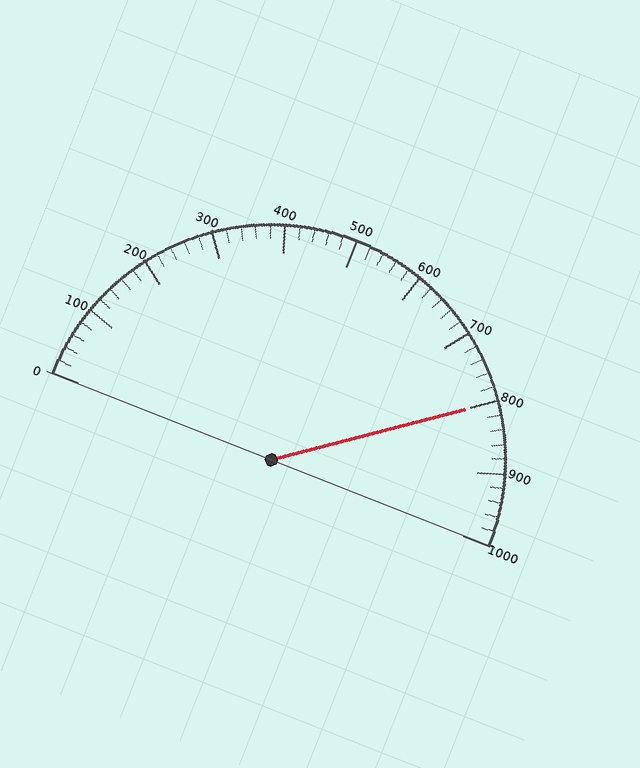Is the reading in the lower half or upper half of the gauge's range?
The reading is in the upper half of the range (0 to 1000).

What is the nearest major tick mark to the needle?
The nearest major tick mark is 800.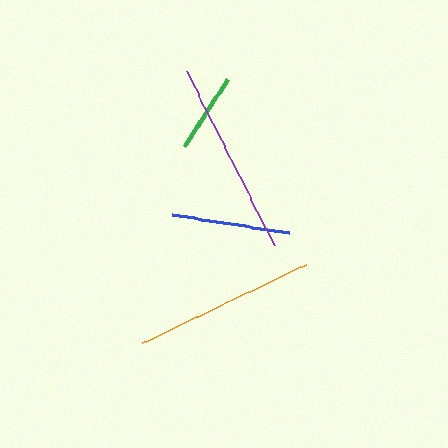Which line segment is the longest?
The purple line is the longest at approximately 195 pixels.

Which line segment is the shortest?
The green line is the shortest at approximately 80 pixels.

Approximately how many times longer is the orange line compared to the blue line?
The orange line is approximately 1.5 times the length of the blue line.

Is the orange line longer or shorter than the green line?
The orange line is longer than the green line.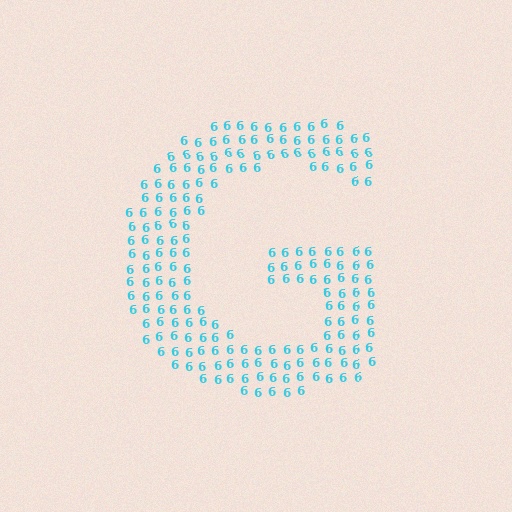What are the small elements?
The small elements are digit 6's.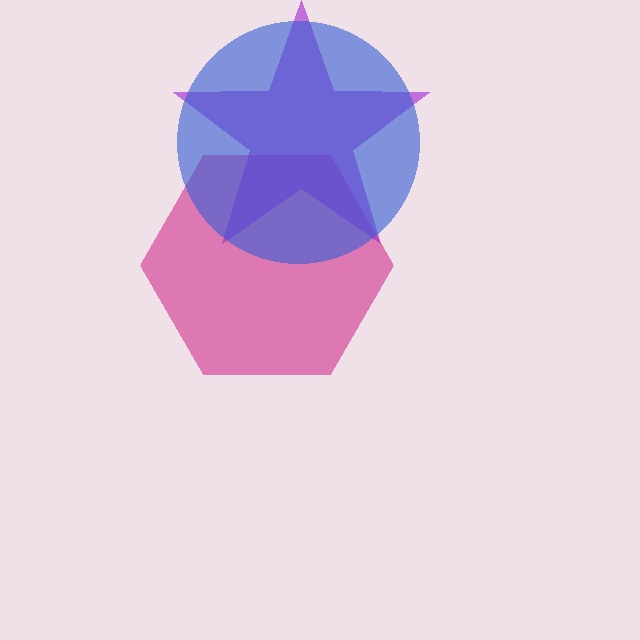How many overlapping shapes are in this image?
There are 3 overlapping shapes in the image.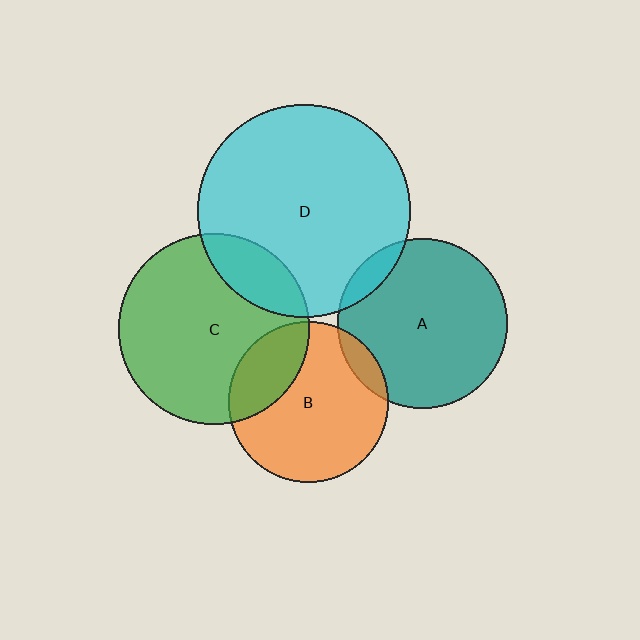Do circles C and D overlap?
Yes.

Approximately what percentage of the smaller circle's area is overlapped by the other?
Approximately 15%.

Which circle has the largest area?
Circle D (cyan).